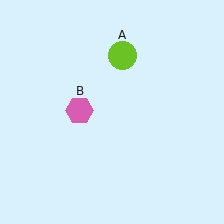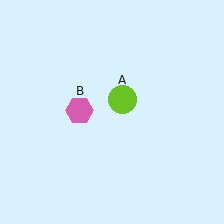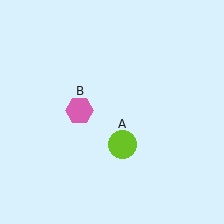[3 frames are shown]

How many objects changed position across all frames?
1 object changed position: lime circle (object A).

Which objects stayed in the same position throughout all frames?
Pink hexagon (object B) remained stationary.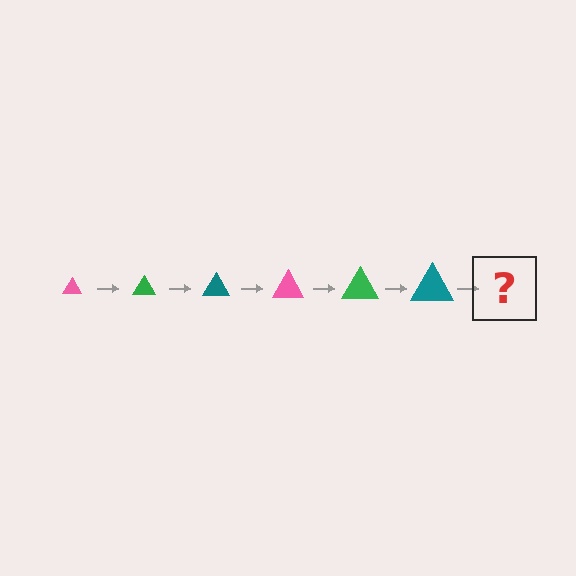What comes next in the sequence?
The next element should be a pink triangle, larger than the previous one.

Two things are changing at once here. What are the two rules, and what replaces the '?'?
The two rules are that the triangle grows larger each step and the color cycles through pink, green, and teal. The '?' should be a pink triangle, larger than the previous one.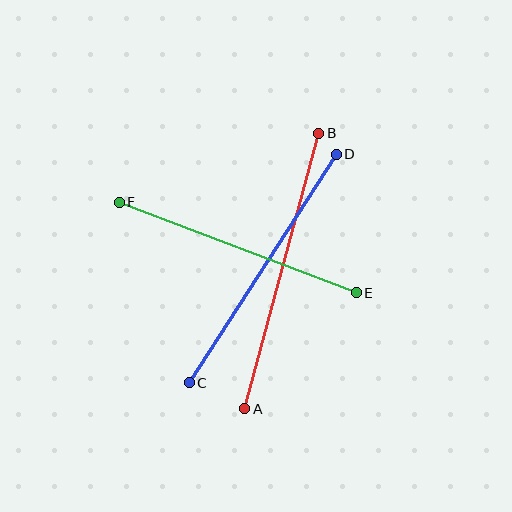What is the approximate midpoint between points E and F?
The midpoint is at approximately (238, 248) pixels.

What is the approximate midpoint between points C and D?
The midpoint is at approximately (263, 269) pixels.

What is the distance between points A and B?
The distance is approximately 285 pixels.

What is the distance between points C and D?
The distance is approximately 272 pixels.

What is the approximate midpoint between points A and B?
The midpoint is at approximately (282, 271) pixels.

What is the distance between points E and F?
The distance is approximately 254 pixels.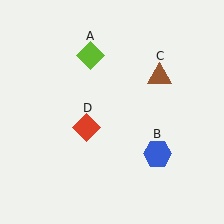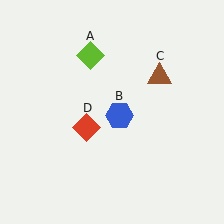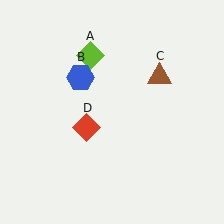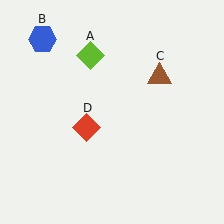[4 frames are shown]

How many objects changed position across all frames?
1 object changed position: blue hexagon (object B).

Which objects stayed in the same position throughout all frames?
Lime diamond (object A) and brown triangle (object C) and red diamond (object D) remained stationary.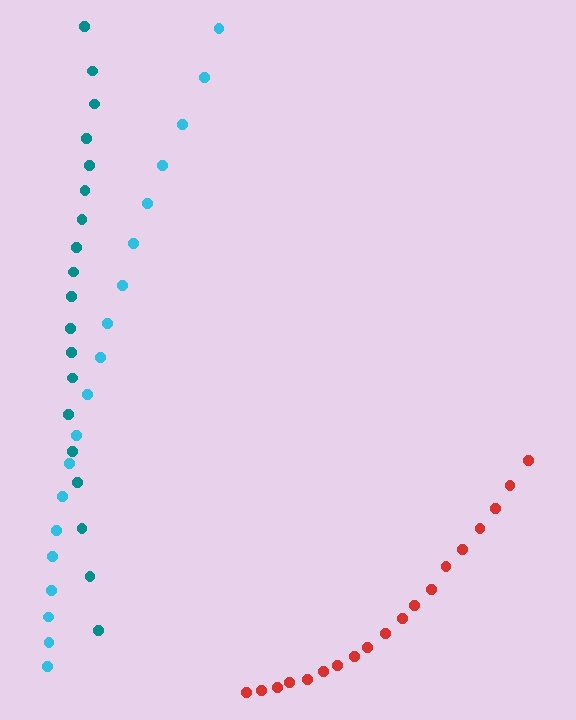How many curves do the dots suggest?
There are 3 distinct paths.